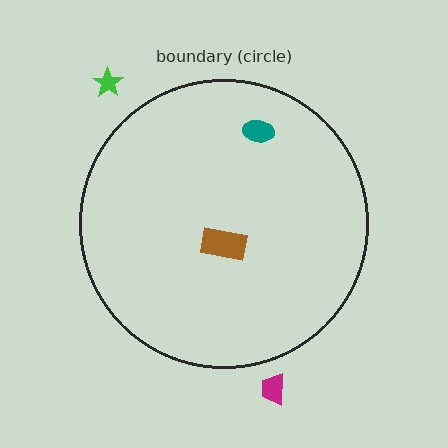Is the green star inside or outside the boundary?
Outside.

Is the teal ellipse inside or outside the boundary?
Inside.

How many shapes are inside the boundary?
2 inside, 2 outside.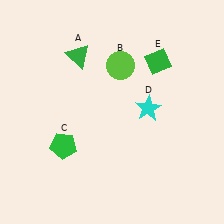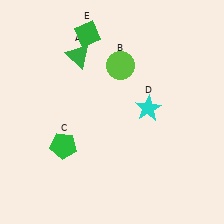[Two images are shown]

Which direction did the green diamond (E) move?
The green diamond (E) moved left.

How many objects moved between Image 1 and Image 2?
1 object moved between the two images.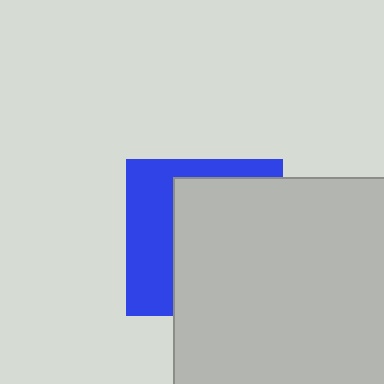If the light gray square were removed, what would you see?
You would see the complete blue square.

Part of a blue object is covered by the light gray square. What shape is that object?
It is a square.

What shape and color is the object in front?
The object in front is a light gray square.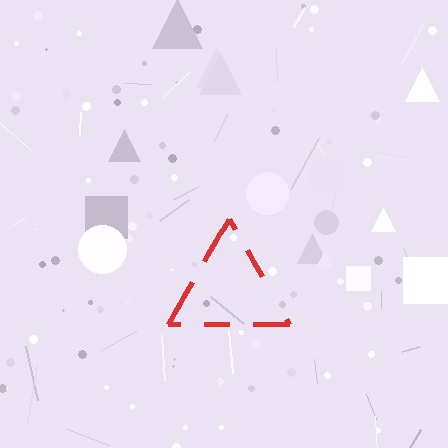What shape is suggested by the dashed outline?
The dashed outline suggests a triangle.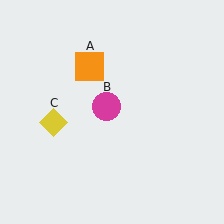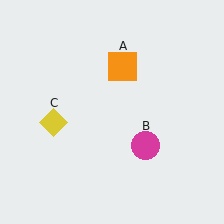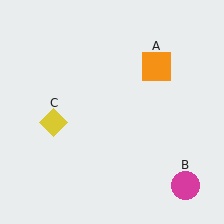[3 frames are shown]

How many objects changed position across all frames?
2 objects changed position: orange square (object A), magenta circle (object B).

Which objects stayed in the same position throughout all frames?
Yellow diamond (object C) remained stationary.